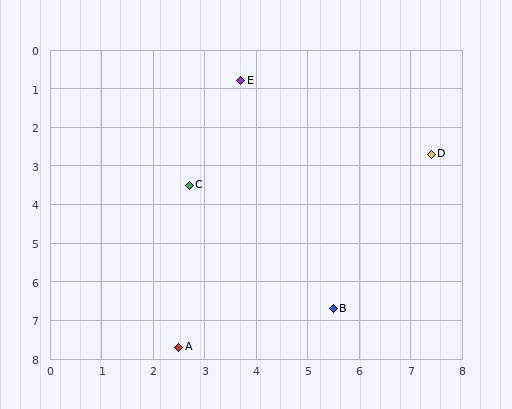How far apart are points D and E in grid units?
Points D and E are about 4.2 grid units apart.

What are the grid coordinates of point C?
Point C is at approximately (2.7, 3.5).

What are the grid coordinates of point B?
Point B is at approximately (5.5, 6.7).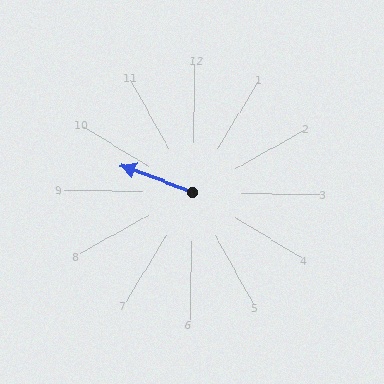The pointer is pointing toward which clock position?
Roughly 10 o'clock.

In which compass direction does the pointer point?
West.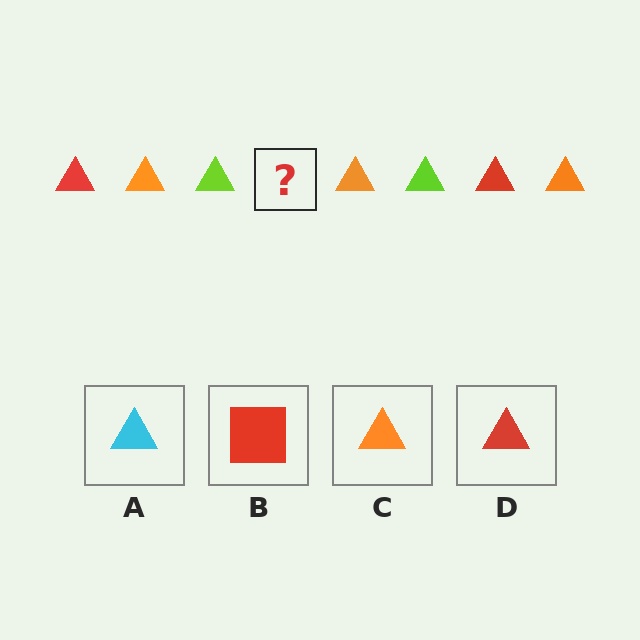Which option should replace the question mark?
Option D.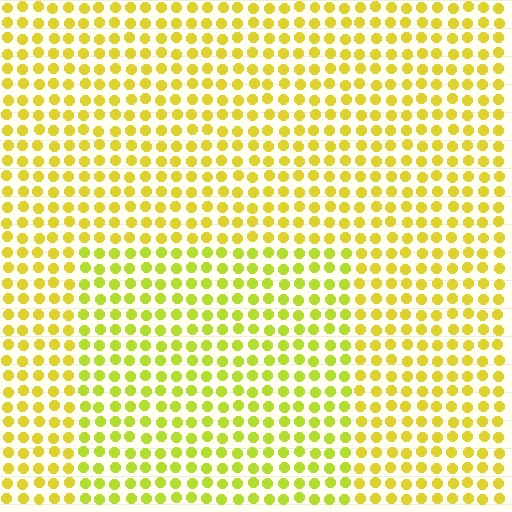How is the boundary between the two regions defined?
The boundary is defined purely by a slight shift in hue (about 20 degrees). Spacing, size, and orientation are identical on both sides.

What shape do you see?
I see a rectangle.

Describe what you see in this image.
The image is filled with small yellow elements in a uniform arrangement. A rectangle-shaped region is visible where the elements are tinted to a slightly different hue, forming a subtle color boundary.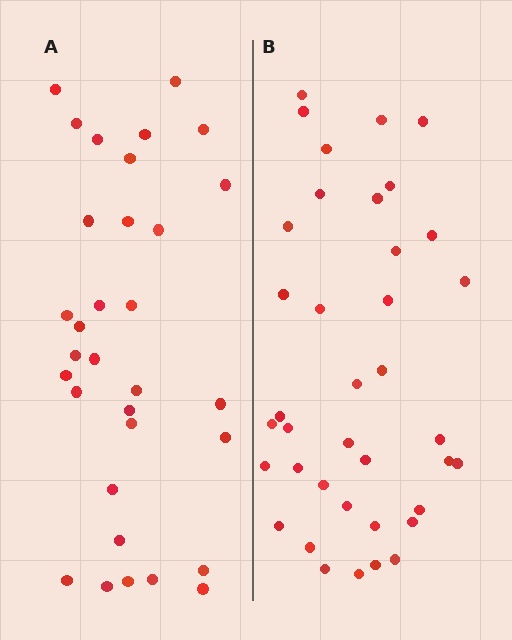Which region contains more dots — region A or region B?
Region B (the right region) has more dots.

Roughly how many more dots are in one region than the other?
Region B has about 6 more dots than region A.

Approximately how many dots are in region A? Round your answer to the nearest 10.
About 30 dots. (The exact count is 32, which rounds to 30.)